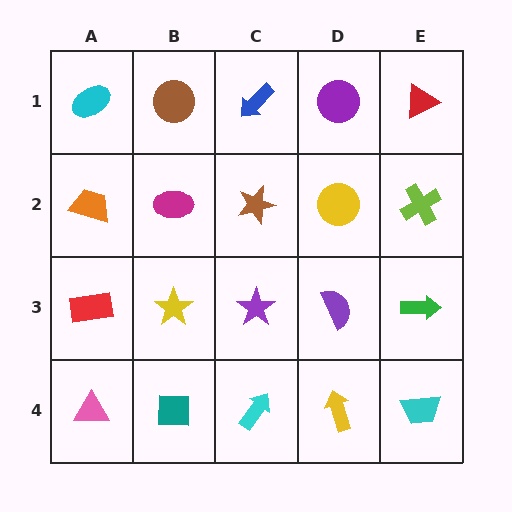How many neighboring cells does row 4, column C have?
3.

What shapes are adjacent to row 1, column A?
An orange trapezoid (row 2, column A), a brown circle (row 1, column B).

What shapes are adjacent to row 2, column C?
A blue arrow (row 1, column C), a purple star (row 3, column C), a magenta ellipse (row 2, column B), a yellow circle (row 2, column D).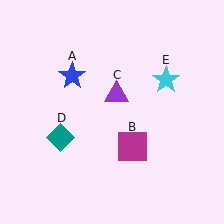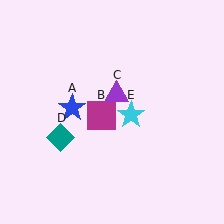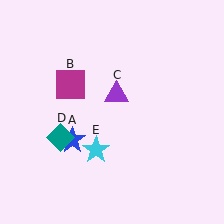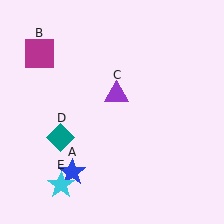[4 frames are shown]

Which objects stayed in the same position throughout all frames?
Purple triangle (object C) and teal diamond (object D) remained stationary.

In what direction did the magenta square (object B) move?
The magenta square (object B) moved up and to the left.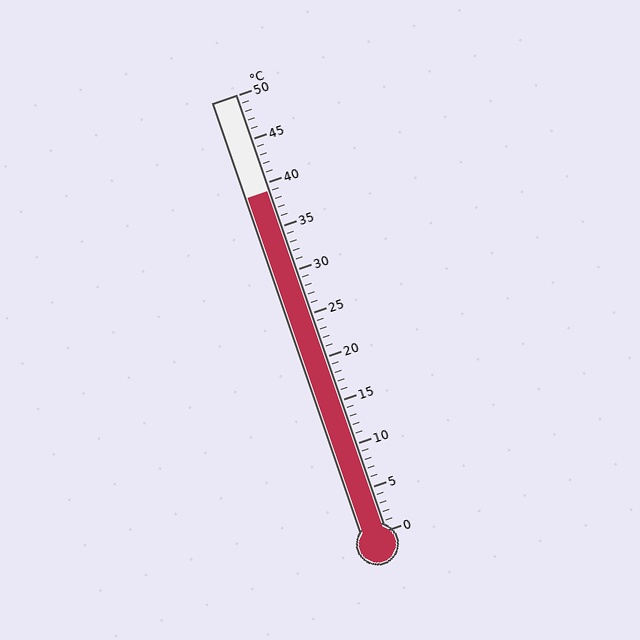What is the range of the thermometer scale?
The thermometer scale ranges from 0°C to 50°C.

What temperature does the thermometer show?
The thermometer shows approximately 39°C.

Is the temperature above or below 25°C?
The temperature is above 25°C.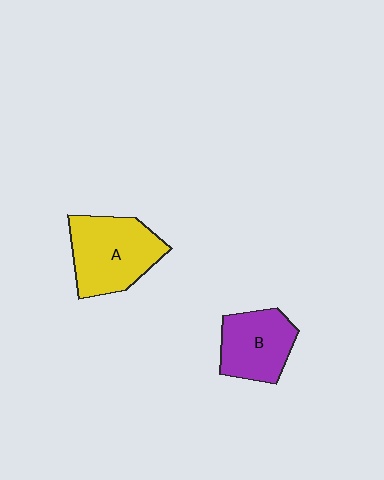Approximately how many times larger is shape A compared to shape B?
Approximately 1.3 times.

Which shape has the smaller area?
Shape B (purple).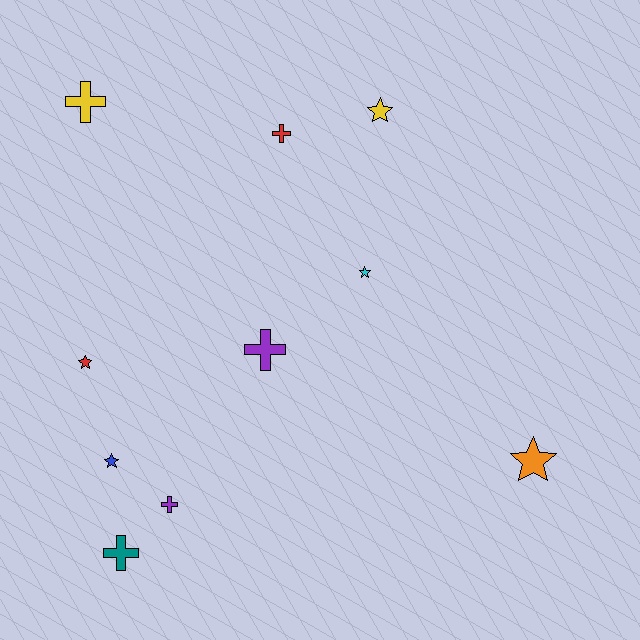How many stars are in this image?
There are 5 stars.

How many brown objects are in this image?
There are no brown objects.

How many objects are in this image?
There are 10 objects.